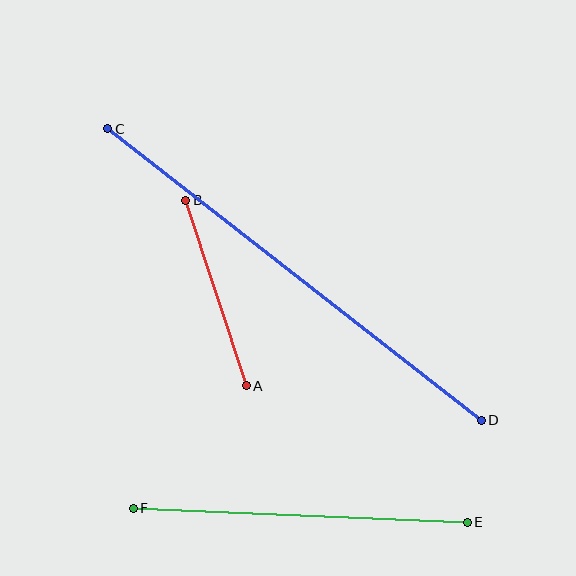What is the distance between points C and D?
The distance is approximately 473 pixels.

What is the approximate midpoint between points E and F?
The midpoint is at approximately (300, 515) pixels.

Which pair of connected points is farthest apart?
Points C and D are farthest apart.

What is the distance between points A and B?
The distance is approximately 195 pixels.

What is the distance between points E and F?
The distance is approximately 334 pixels.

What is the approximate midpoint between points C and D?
The midpoint is at approximately (294, 274) pixels.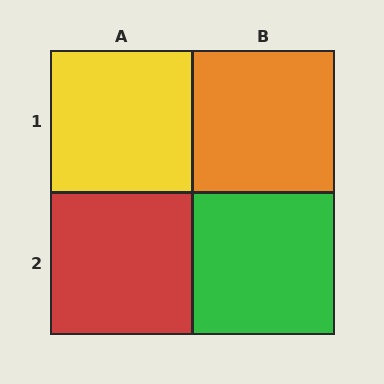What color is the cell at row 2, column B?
Green.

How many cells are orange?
1 cell is orange.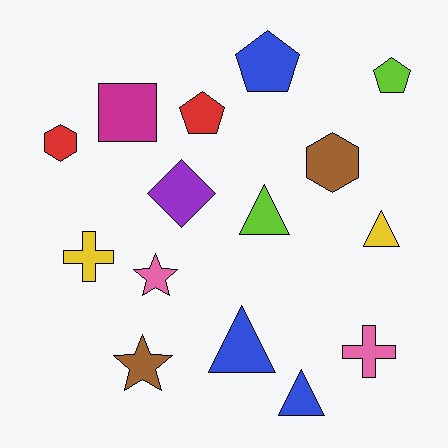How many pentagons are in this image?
There are 3 pentagons.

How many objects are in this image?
There are 15 objects.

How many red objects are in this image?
There are 2 red objects.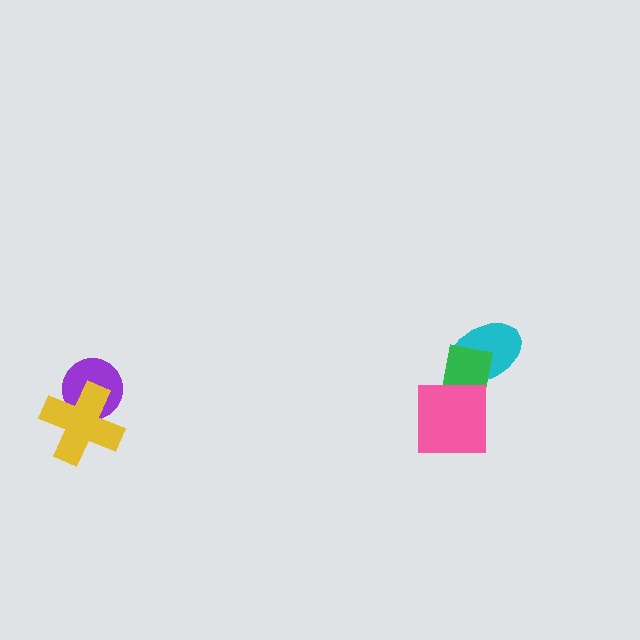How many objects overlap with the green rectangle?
2 objects overlap with the green rectangle.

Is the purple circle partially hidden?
Yes, it is partially covered by another shape.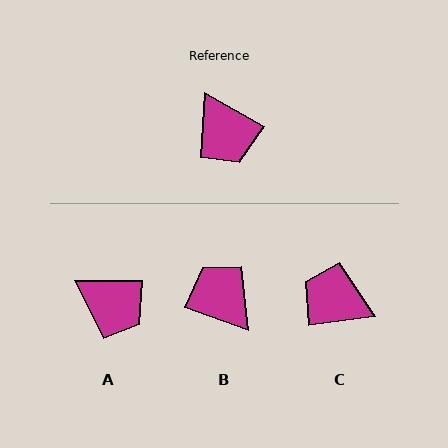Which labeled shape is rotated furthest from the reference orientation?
B, about 170 degrees away.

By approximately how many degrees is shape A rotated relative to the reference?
Approximately 30 degrees counter-clockwise.